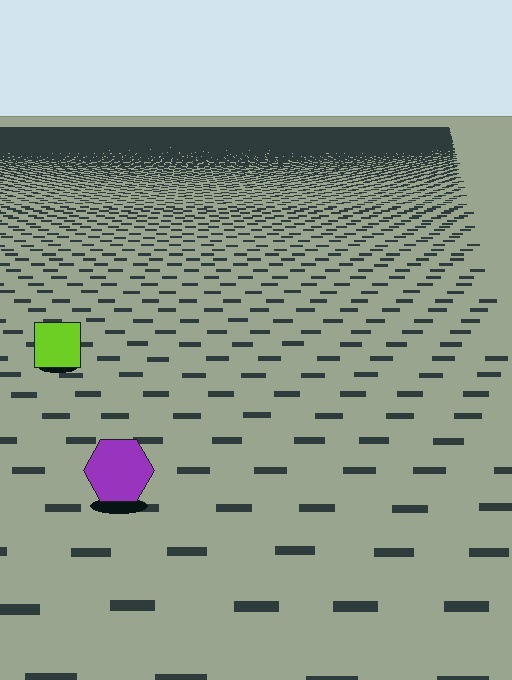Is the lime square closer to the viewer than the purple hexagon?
No. The purple hexagon is closer — you can tell from the texture gradient: the ground texture is coarser near it.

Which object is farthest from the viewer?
The lime square is farthest from the viewer. It appears smaller and the ground texture around it is denser.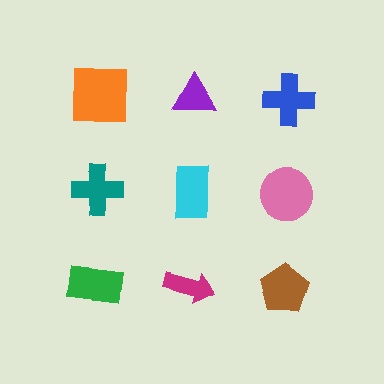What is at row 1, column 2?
A purple triangle.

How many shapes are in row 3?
3 shapes.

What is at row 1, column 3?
A blue cross.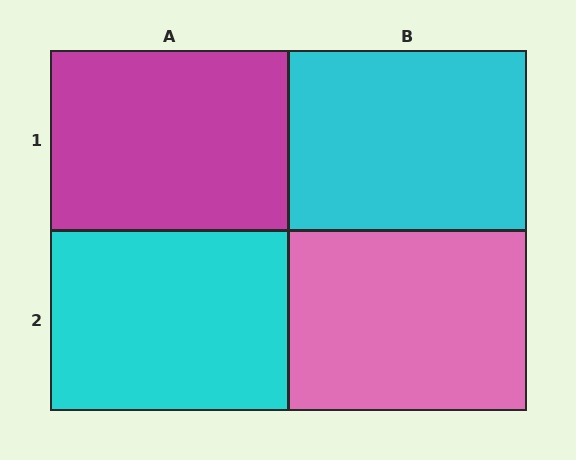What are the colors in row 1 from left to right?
Magenta, cyan.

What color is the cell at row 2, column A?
Cyan.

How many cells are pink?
1 cell is pink.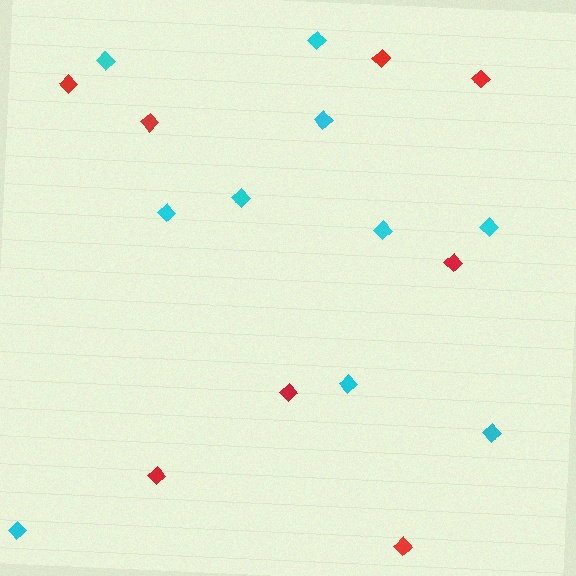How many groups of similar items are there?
There are 2 groups: one group of cyan diamonds (10) and one group of red diamonds (8).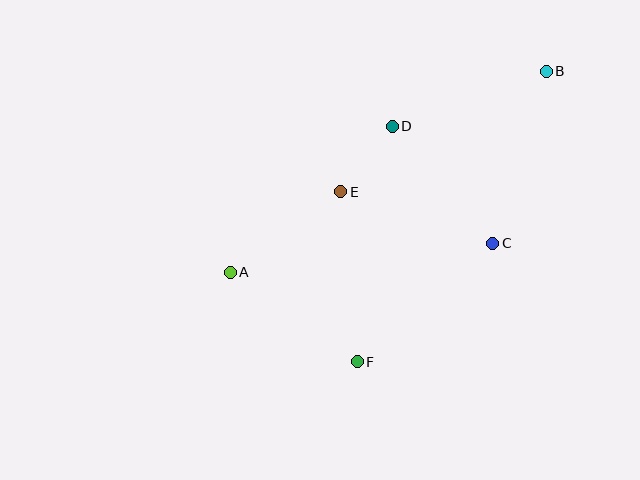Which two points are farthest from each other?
Points A and B are farthest from each other.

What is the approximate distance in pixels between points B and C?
The distance between B and C is approximately 180 pixels.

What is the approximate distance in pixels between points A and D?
The distance between A and D is approximately 218 pixels.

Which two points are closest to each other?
Points D and E are closest to each other.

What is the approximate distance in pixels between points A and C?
The distance between A and C is approximately 264 pixels.